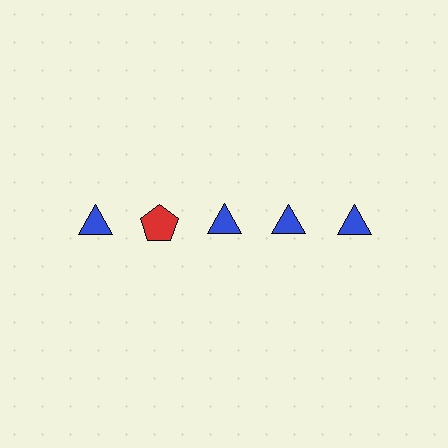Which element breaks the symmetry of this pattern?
The red pentagon in the top row, second from left column breaks the symmetry. All other shapes are blue triangles.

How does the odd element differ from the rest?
It differs in both color (red instead of blue) and shape (pentagon instead of triangle).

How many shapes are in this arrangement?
There are 5 shapes arranged in a grid pattern.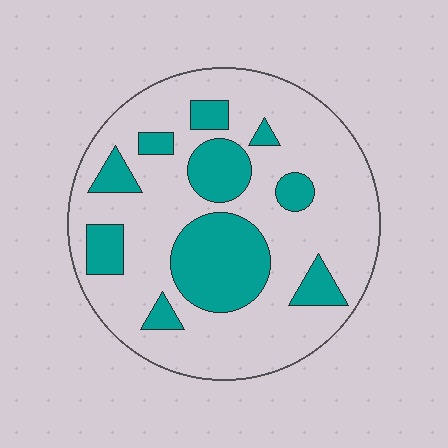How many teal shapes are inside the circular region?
10.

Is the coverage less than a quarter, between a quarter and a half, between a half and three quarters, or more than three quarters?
Between a quarter and a half.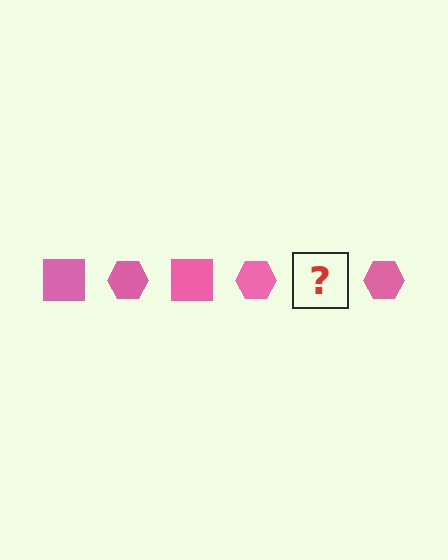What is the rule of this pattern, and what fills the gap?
The rule is that the pattern cycles through square, hexagon shapes in pink. The gap should be filled with a pink square.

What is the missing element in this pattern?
The missing element is a pink square.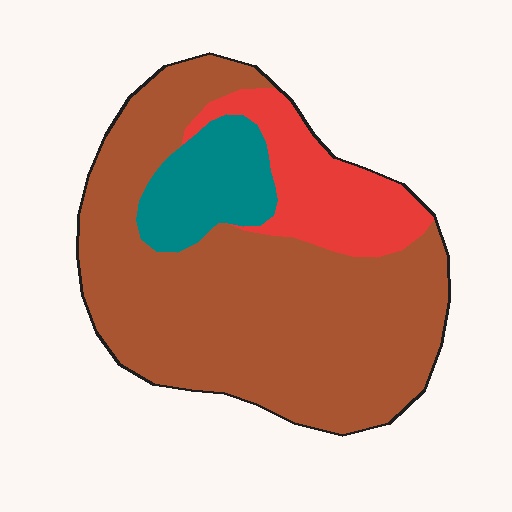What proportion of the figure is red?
Red takes up about one sixth (1/6) of the figure.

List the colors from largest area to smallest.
From largest to smallest: brown, red, teal.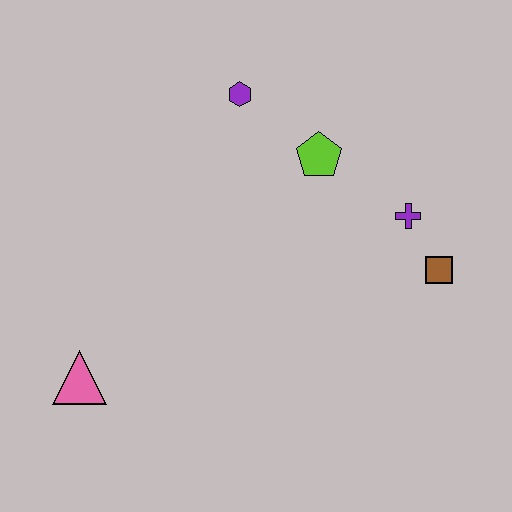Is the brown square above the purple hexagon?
No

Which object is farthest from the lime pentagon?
The pink triangle is farthest from the lime pentagon.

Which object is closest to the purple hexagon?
The lime pentagon is closest to the purple hexagon.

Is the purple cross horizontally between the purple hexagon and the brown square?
Yes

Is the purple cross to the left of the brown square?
Yes